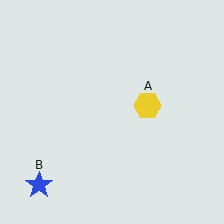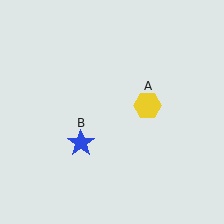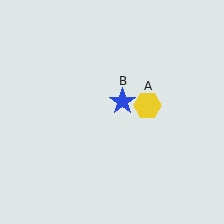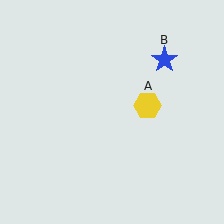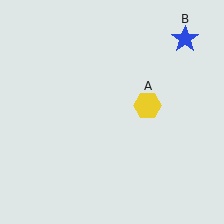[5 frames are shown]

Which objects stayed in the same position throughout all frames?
Yellow hexagon (object A) remained stationary.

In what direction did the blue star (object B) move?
The blue star (object B) moved up and to the right.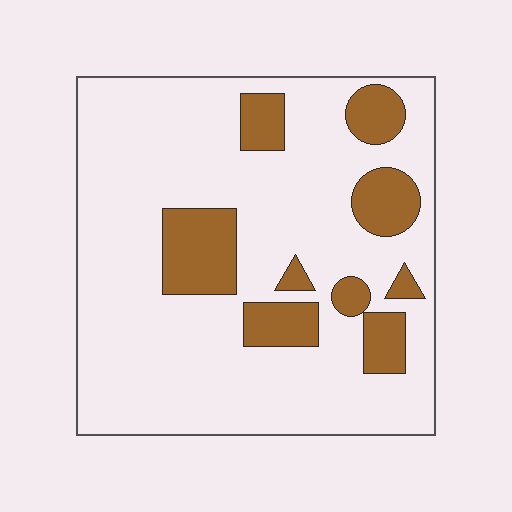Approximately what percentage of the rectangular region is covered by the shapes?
Approximately 20%.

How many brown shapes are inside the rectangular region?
9.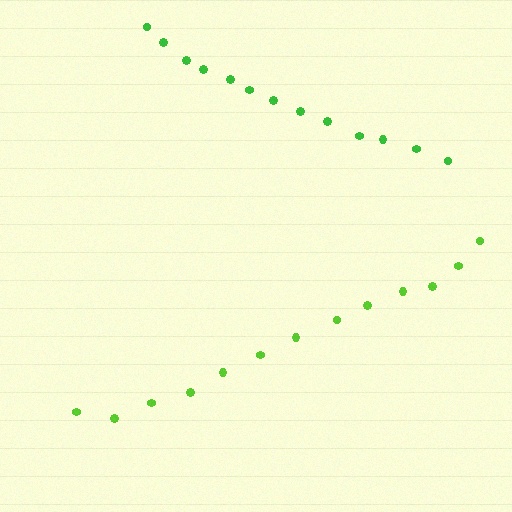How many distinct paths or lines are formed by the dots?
There are 2 distinct paths.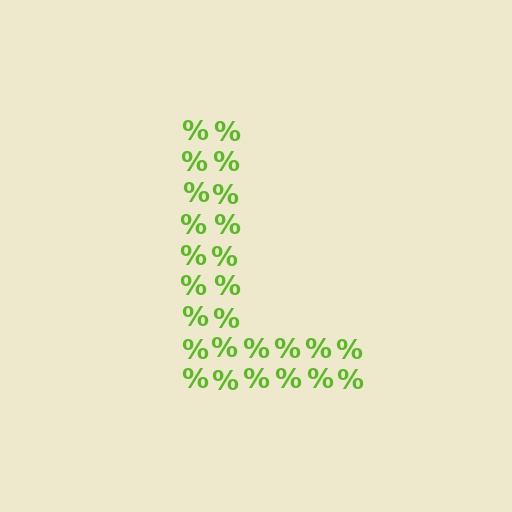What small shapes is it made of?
It is made of small percent signs.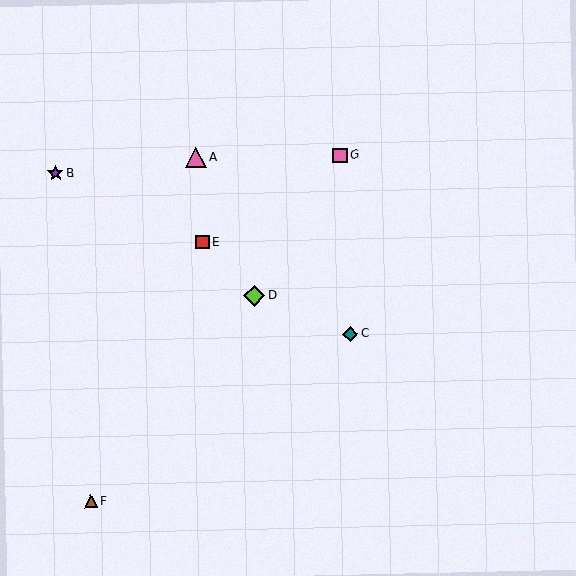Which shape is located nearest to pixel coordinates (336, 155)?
The pink square (labeled G) at (340, 155) is nearest to that location.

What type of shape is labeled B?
Shape B is a purple star.